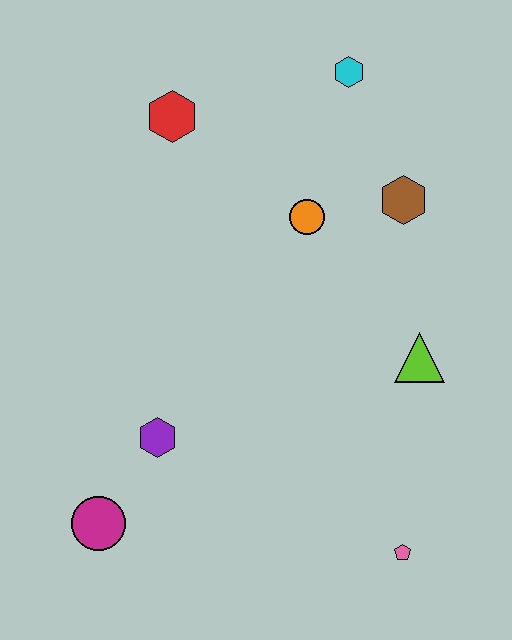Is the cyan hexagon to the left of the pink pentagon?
Yes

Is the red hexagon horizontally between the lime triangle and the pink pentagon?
No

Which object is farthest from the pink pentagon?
The red hexagon is farthest from the pink pentagon.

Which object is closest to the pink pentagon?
The lime triangle is closest to the pink pentagon.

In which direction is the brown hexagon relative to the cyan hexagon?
The brown hexagon is below the cyan hexagon.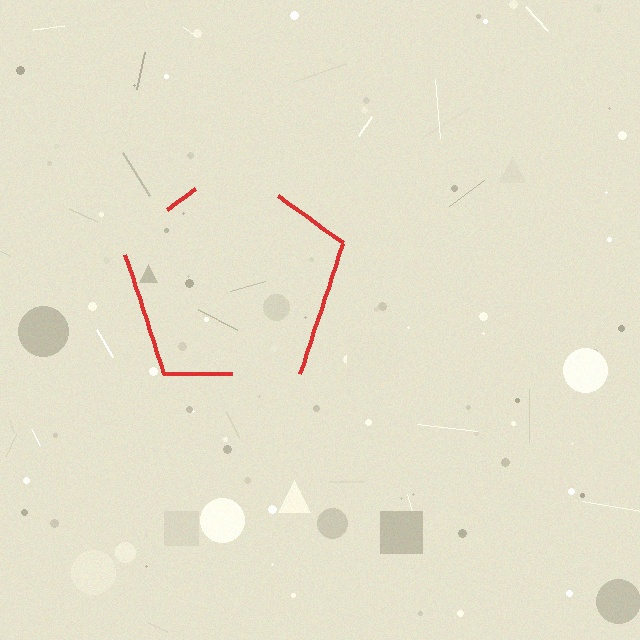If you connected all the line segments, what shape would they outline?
They would outline a pentagon.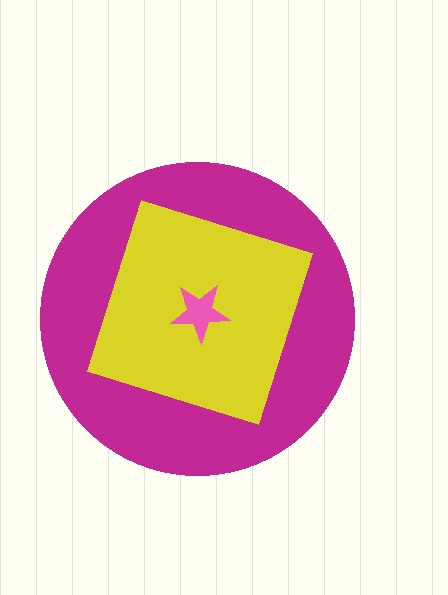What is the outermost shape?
The magenta circle.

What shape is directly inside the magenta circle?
The yellow diamond.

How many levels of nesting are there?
3.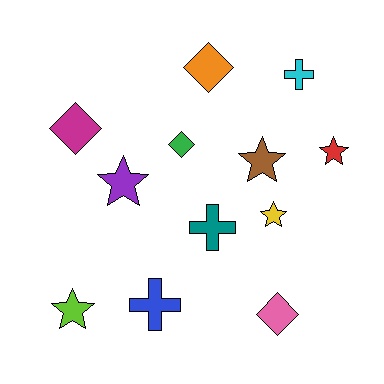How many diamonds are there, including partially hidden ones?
There are 4 diamonds.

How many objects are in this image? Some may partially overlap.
There are 12 objects.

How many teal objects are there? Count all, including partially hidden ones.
There is 1 teal object.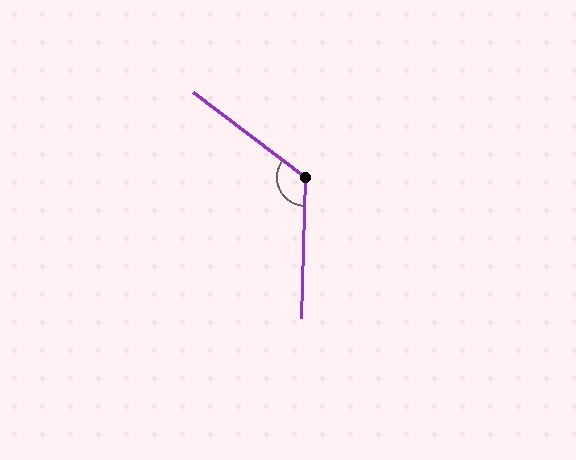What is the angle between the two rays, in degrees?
Approximately 125 degrees.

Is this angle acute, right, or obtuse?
It is obtuse.